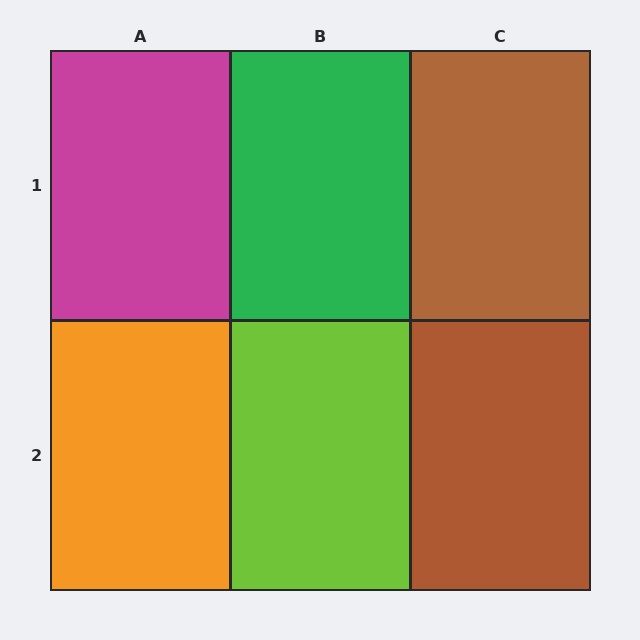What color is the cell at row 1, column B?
Green.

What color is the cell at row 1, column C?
Brown.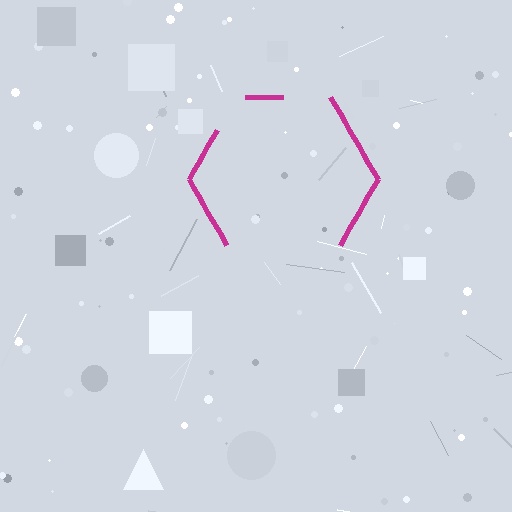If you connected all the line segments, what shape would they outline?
They would outline a hexagon.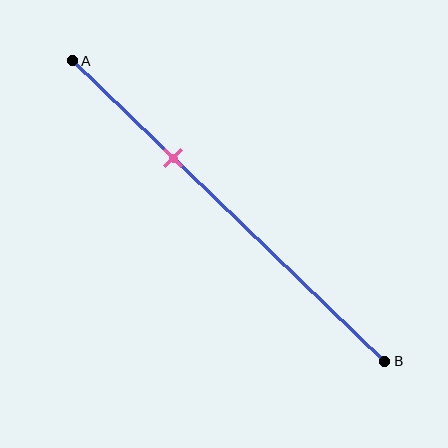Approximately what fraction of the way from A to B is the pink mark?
The pink mark is approximately 30% of the way from A to B.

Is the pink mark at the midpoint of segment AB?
No, the mark is at about 30% from A, not at the 50% midpoint.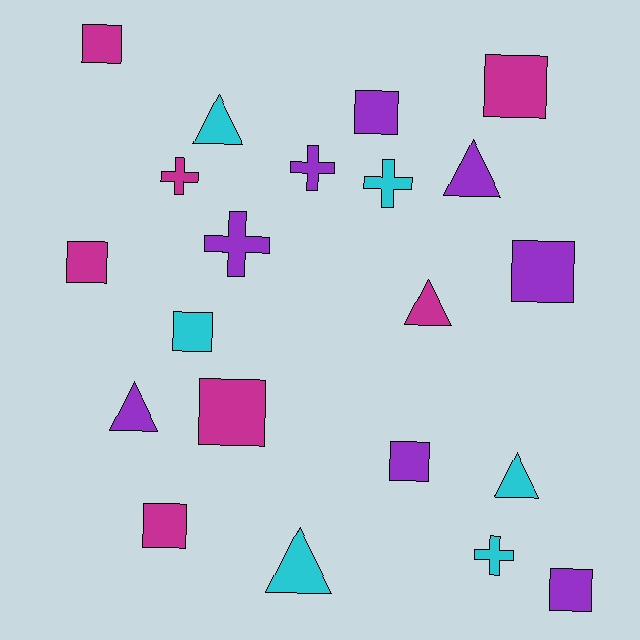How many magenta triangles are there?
There is 1 magenta triangle.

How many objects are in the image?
There are 21 objects.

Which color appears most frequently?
Purple, with 8 objects.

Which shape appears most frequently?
Square, with 10 objects.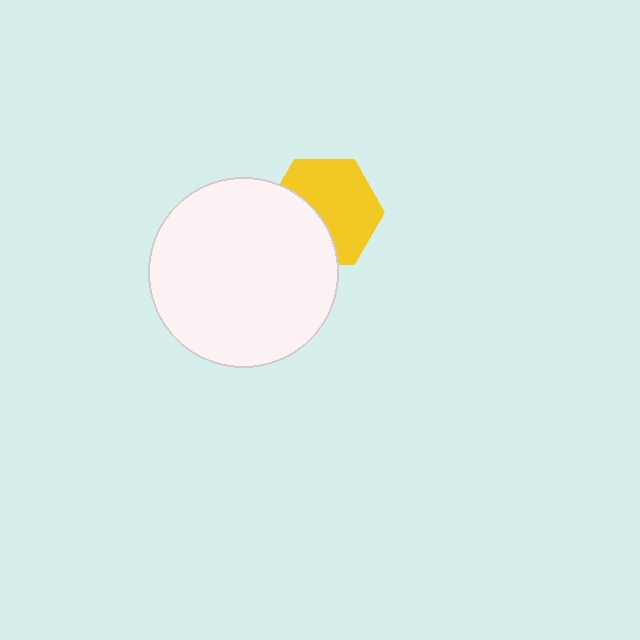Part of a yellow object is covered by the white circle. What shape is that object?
It is a hexagon.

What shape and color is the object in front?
The object in front is a white circle.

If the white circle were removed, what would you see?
You would see the complete yellow hexagon.